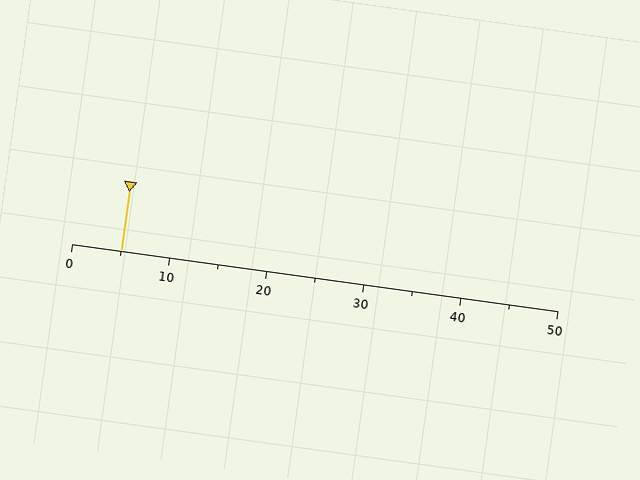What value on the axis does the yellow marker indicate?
The marker indicates approximately 5.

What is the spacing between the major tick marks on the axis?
The major ticks are spaced 10 apart.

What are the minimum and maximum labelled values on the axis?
The axis runs from 0 to 50.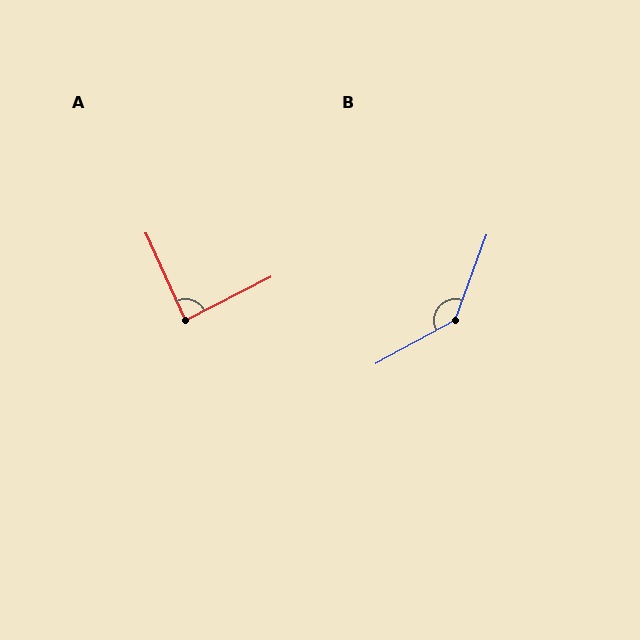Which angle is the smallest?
A, at approximately 87 degrees.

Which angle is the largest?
B, at approximately 138 degrees.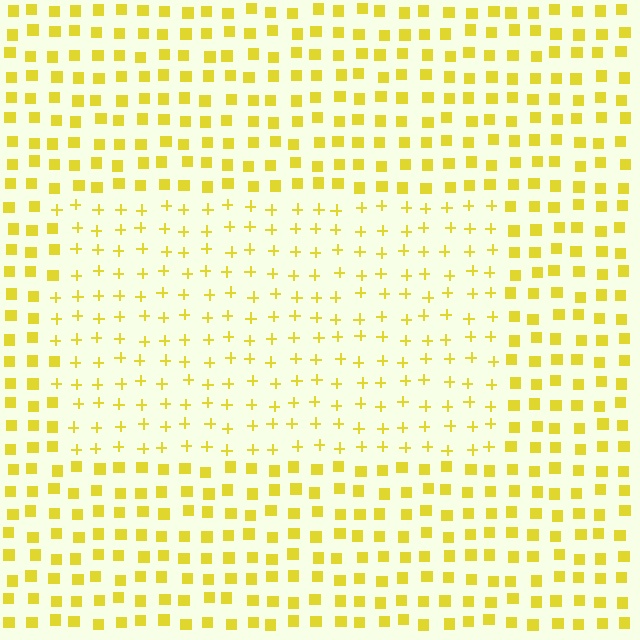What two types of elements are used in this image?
The image uses plus signs inside the rectangle region and squares outside it.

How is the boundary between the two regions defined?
The boundary is defined by a change in element shape: plus signs inside vs. squares outside. All elements share the same color and spacing.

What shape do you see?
I see a rectangle.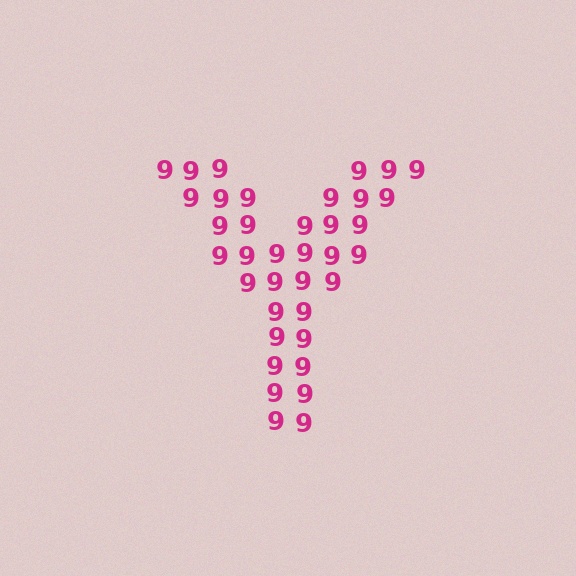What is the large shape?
The large shape is the letter Y.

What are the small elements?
The small elements are digit 9's.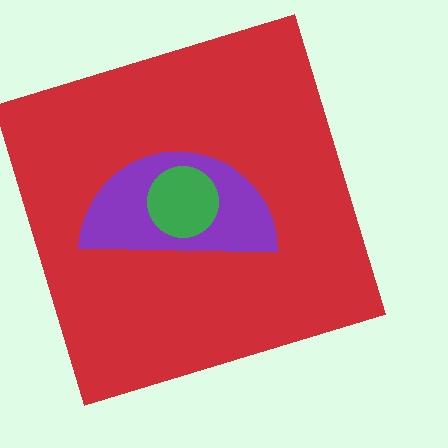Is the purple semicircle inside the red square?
Yes.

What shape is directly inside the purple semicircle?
The green circle.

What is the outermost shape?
The red square.